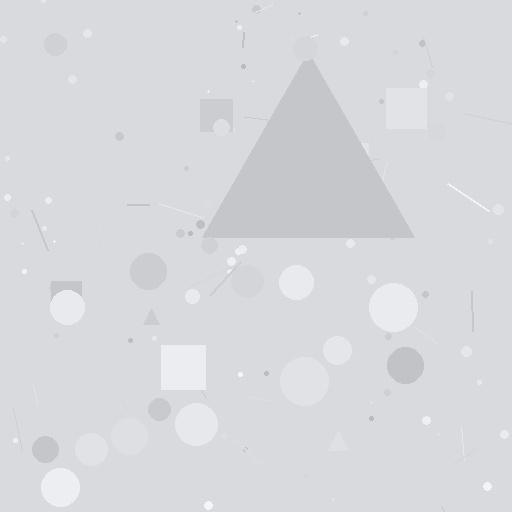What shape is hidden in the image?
A triangle is hidden in the image.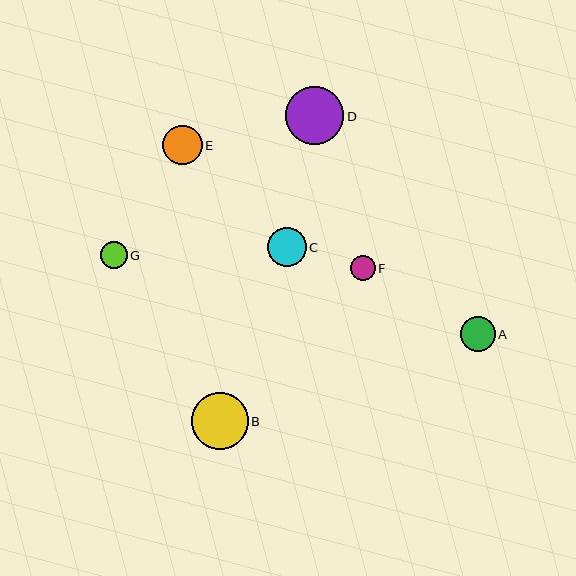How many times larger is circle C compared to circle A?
Circle C is approximately 1.1 times the size of circle A.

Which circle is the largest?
Circle D is the largest with a size of approximately 59 pixels.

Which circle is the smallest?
Circle F is the smallest with a size of approximately 25 pixels.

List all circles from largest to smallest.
From largest to smallest: D, B, E, C, A, G, F.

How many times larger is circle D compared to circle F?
Circle D is approximately 2.3 times the size of circle F.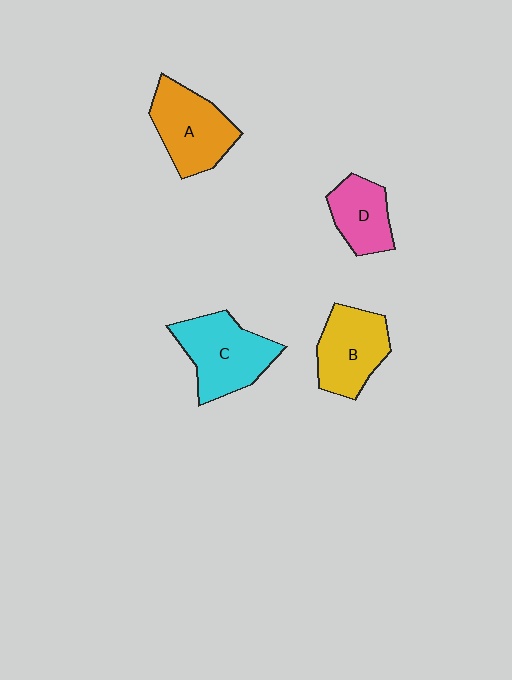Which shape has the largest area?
Shape C (cyan).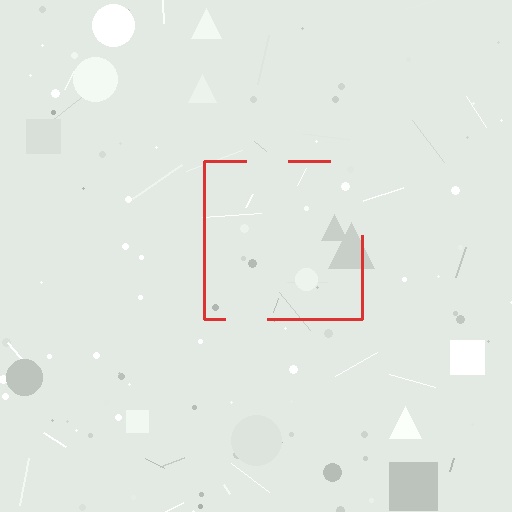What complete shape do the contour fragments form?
The contour fragments form a square.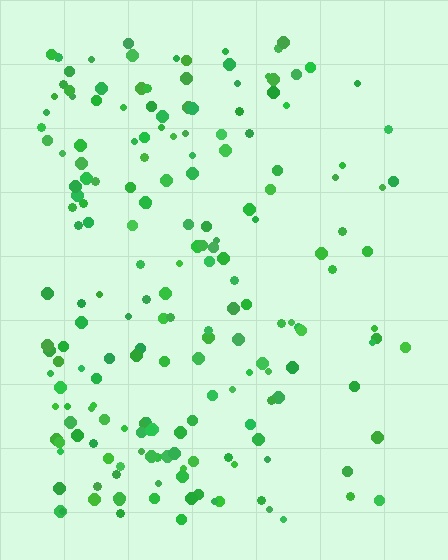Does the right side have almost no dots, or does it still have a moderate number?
Still a moderate number, just noticeably fewer than the left.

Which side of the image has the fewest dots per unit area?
The right.